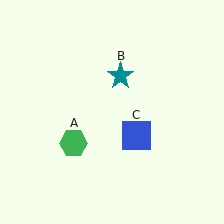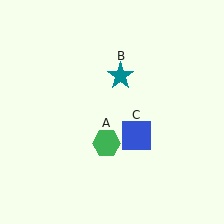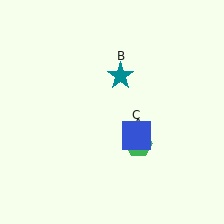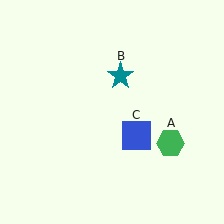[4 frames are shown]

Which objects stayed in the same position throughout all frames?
Teal star (object B) and blue square (object C) remained stationary.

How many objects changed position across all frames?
1 object changed position: green hexagon (object A).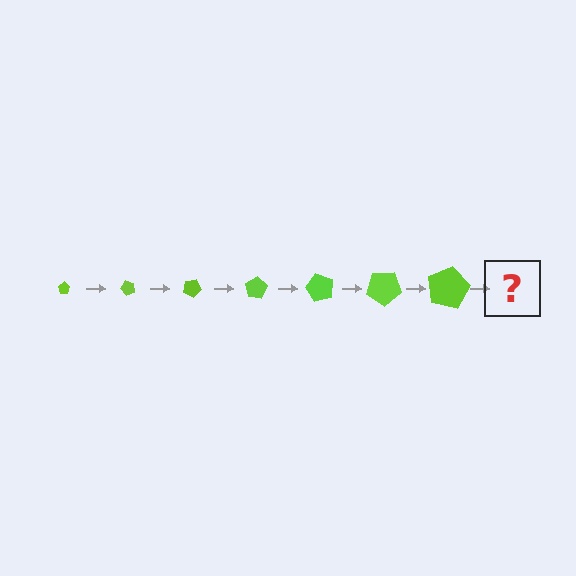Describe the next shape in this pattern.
It should be a pentagon, larger than the previous one and rotated 350 degrees from the start.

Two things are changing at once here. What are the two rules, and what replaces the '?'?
The two rules are that the pentagon grows larger each step and it rotates 50 degrees each step. The '?' should be a pentagon, larger than the previous one and rotated 350 degrees from the start.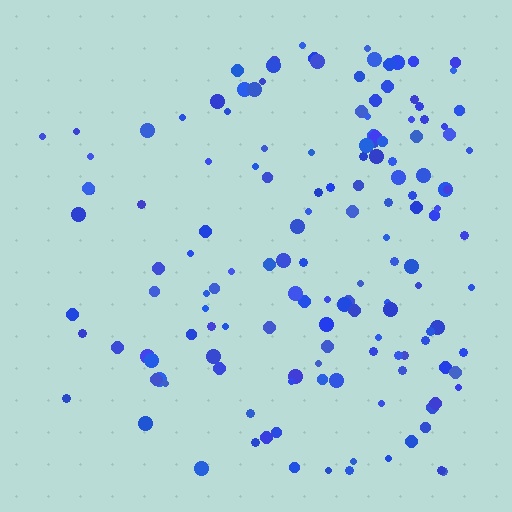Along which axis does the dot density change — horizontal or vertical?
Horizontal.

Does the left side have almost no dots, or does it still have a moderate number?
Still a moderate number, just noticeably fewer than the right.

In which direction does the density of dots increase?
From left to right, with the right side densest.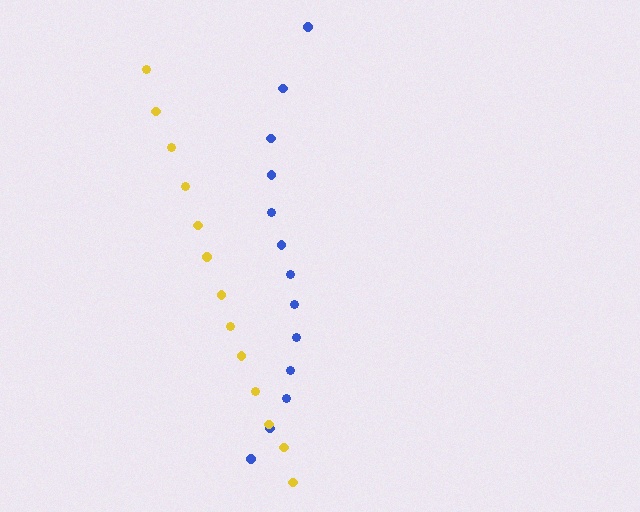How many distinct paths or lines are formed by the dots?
There are 2 distinct paths.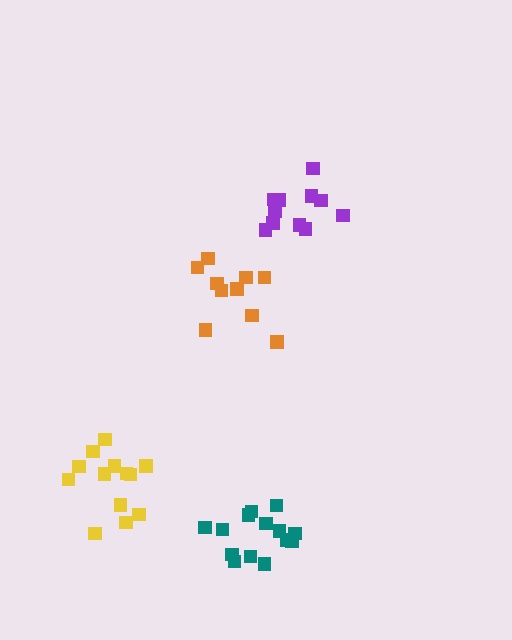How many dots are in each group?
Group 1: 14 dots, Group 2: 13 dots, Group 3: 11 dots, Group 4: 10 dots (48 total).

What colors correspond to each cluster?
The clusters are colored: teal, yellow, purple, orange.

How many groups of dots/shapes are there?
There are 4 groups.